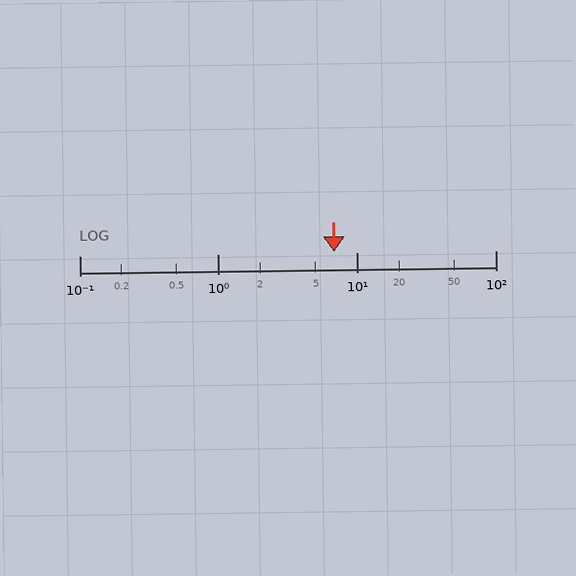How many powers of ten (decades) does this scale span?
The scale spans 3 decades, from 0.1 to 100.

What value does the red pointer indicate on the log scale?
The pointer indicates approximately 6.9.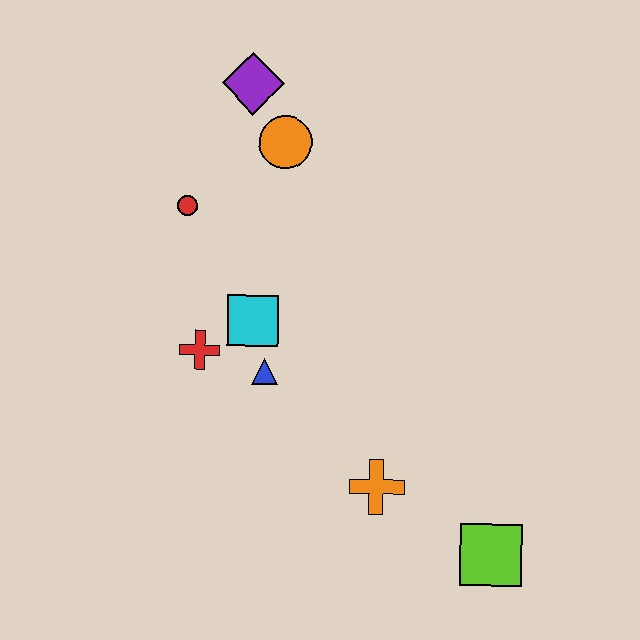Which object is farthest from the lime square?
The purple diamond is farthest from the lime square.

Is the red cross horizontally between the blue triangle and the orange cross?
No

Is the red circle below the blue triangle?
No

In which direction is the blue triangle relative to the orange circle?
The blue triangle is below the orange circle.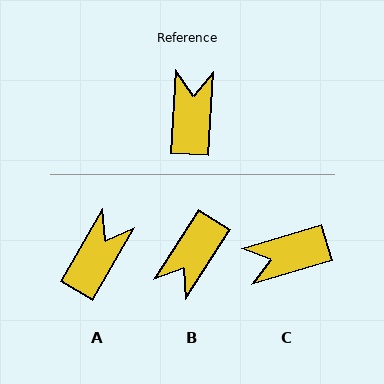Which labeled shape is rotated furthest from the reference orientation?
B, about 151 degrees away.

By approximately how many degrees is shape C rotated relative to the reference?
Approximately 110 degrees counter-clockwise.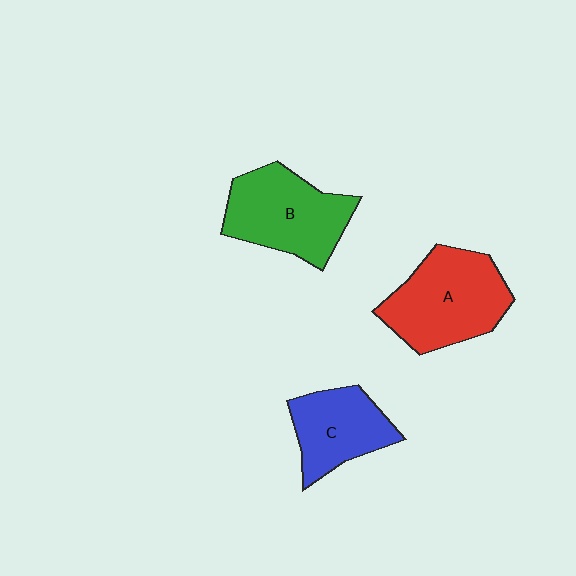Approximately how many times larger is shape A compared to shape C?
Approximately 1.4 times.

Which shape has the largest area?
Shape A (red).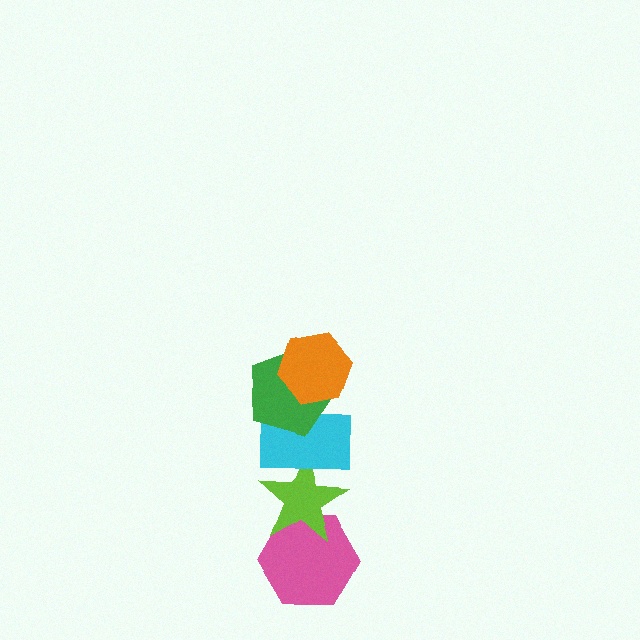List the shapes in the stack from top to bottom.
From top to bottom: the orange hexagon, the green pentagon, the cyan rectangle, the lime star, the pink hexagon.